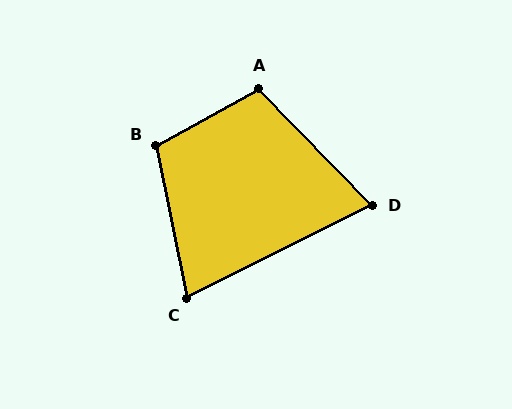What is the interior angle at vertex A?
Approximately 105 degrees (obtuse).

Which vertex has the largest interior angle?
B, at approximately 108 degrees.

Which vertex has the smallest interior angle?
D, at approximately 72 degrees.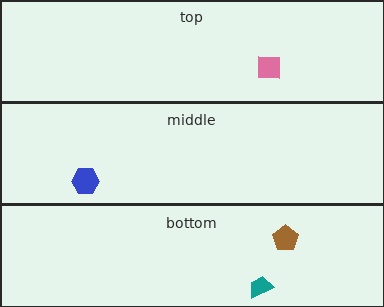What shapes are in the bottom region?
The brown pentagon, the teal trapezoid.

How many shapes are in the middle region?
1.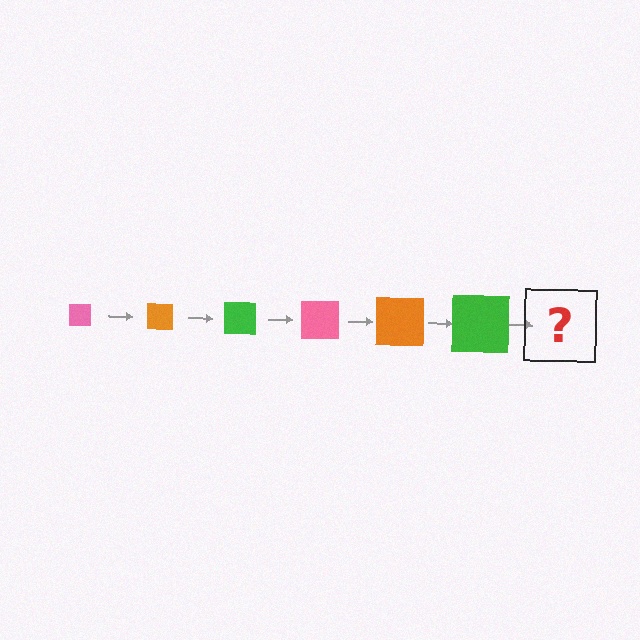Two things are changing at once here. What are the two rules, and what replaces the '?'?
The two rules are that the square grows larger each step and the color cycles through pink, orange, and green. The '?' should be a pink square, larger than the previous one.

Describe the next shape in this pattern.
It should be a pink square, larger than the previous one.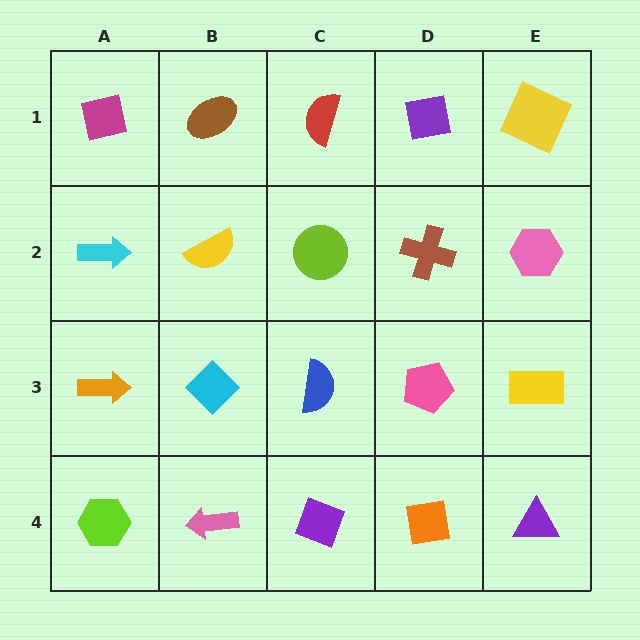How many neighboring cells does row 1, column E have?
2.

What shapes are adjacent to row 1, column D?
A brown cross (row 2, column D), a red semicircle (row 1, column C), a yellow square (row 1, column E).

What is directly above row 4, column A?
An orange arrow.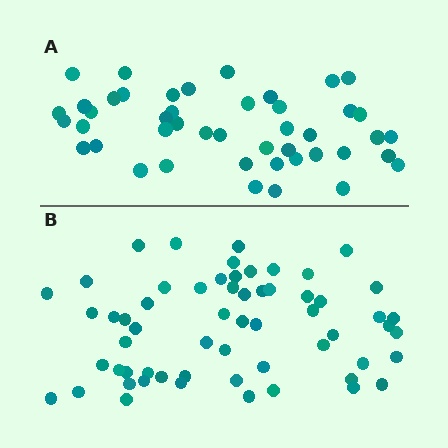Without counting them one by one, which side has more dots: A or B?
Region B (the bottom region) has more dots.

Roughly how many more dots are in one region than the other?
Region B has approximately 15 more dots than region A.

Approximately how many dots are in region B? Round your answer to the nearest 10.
About 60 dots.